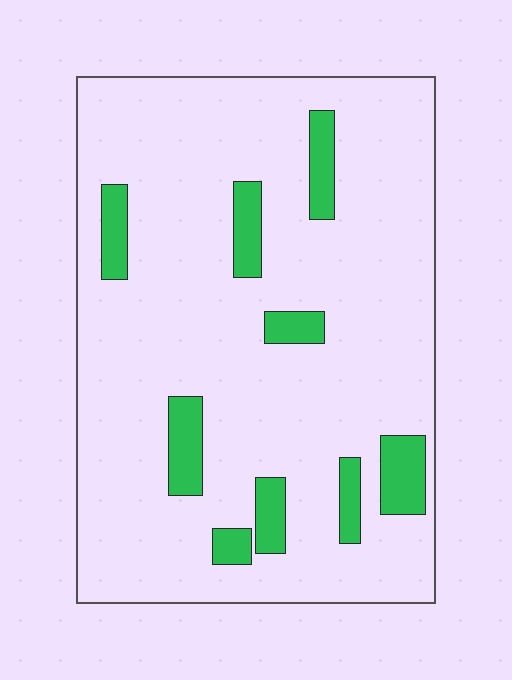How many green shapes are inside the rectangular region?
9.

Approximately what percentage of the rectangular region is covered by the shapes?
Approximately 10%.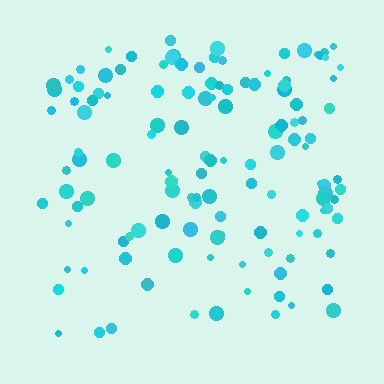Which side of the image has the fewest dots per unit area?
The bottom.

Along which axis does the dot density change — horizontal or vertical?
Vertical.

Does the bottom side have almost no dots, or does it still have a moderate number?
Still a moderate number, just noticeably fewer than the top.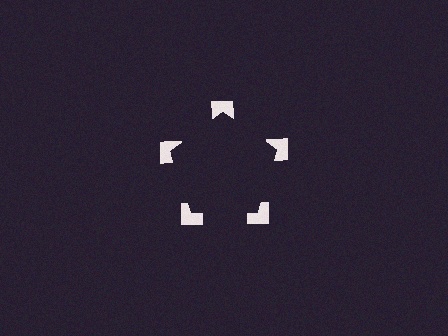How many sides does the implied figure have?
5 sides.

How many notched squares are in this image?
There are 5 — one at each vertex of the illusory pentagon.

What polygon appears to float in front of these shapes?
An illusory pentagon — its edges are inferred from the aligned wedge cuts in the notched squares, not physically drawn.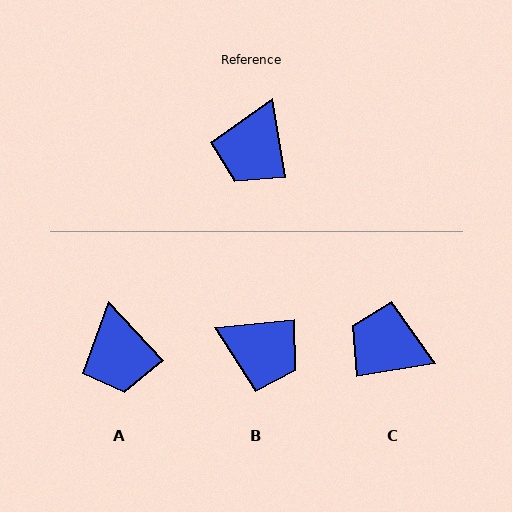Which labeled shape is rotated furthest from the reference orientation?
C, about 91 degrees away.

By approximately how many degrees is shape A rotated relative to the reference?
Approximately 34 degrees counter-clockwise.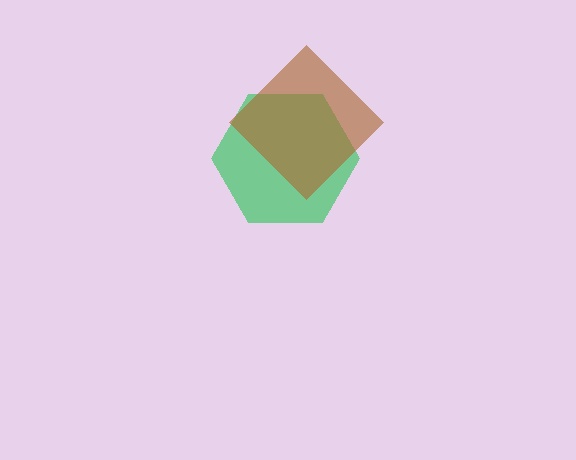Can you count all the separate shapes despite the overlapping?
Yes, there are 2 separate shapes.